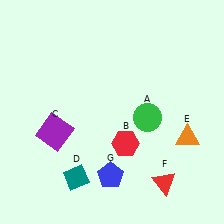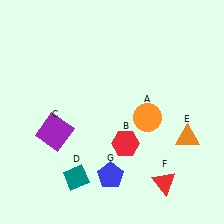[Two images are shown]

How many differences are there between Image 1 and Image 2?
There is 1 difference between the two images.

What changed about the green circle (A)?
In Image 1, A is green. In Image 2, it changed to orange.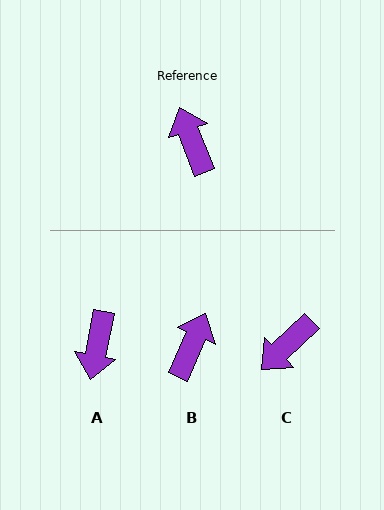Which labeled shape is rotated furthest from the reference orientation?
A, about 148 degrees away.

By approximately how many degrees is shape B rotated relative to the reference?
Approximately 45 degrees clockwise.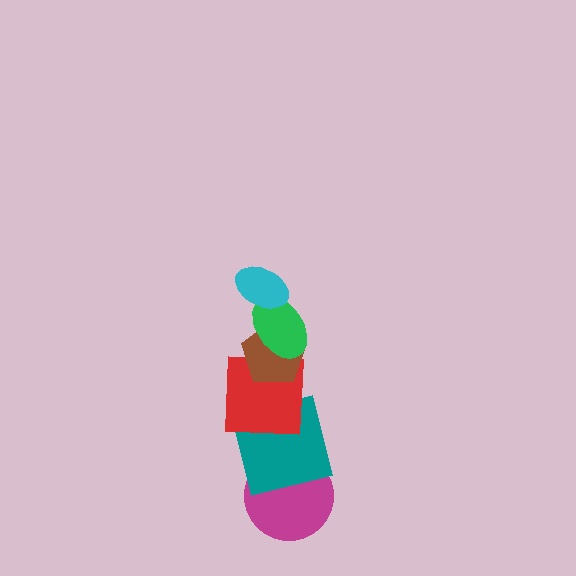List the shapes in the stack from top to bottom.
From top to bottom: the cyan ellipse, the green ellipse, the brown pentagon, the red square, the teal square, the magenta circle.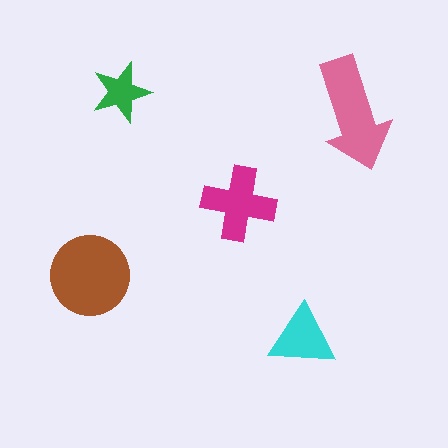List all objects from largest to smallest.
The brown circle, the pink arrow, the magenta cross, the cyan triangle, the green star.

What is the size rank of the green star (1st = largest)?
5th.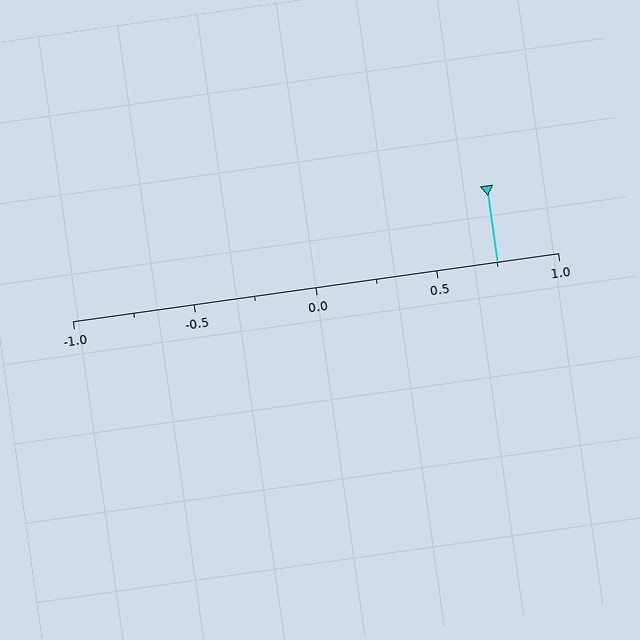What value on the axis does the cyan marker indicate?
The marker indicates approximately 0.75.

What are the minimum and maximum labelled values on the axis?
The axis runs from -1.0 to 1.0.